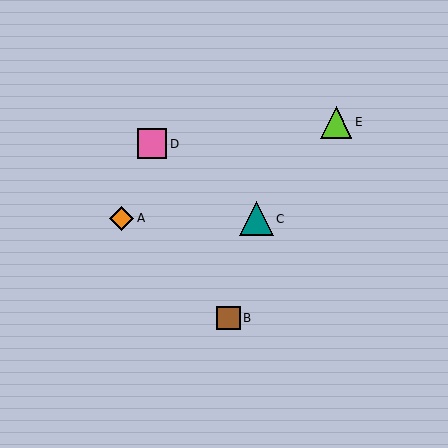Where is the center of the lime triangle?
The center of the lime triangle is at (336, 122).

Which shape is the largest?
The teal triangle (labeled C) is the largest.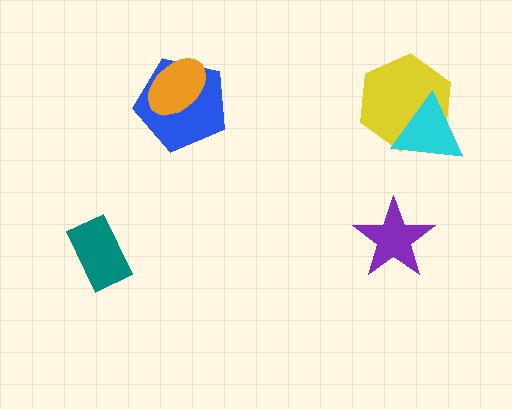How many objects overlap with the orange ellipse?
1 object overlaps with the orange ellipse.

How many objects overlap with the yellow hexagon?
1 object overlaps with the yellow hexagon.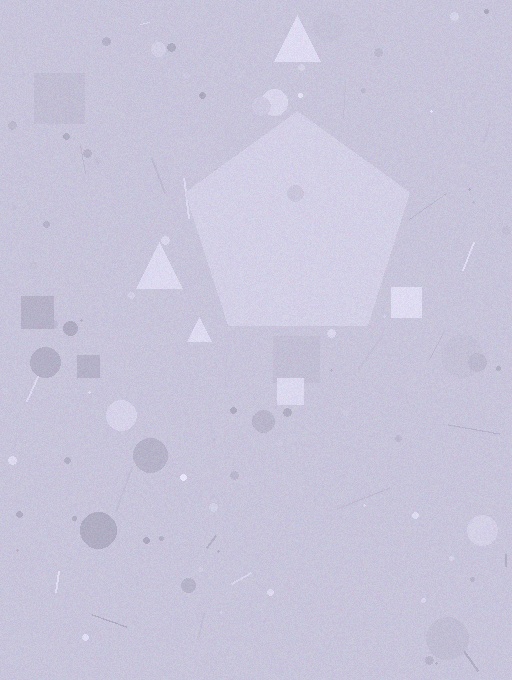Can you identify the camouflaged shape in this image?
The camouflaged shape is a pentagon.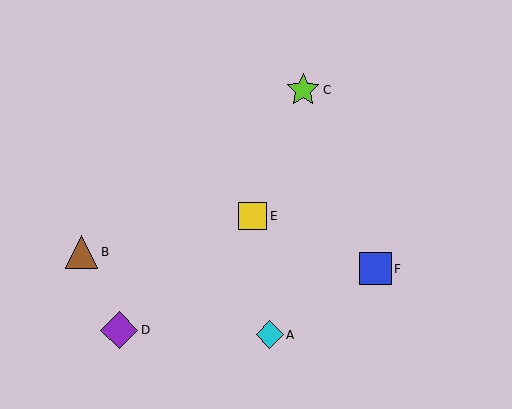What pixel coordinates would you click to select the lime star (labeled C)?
Click at (303, 90) to select the lime star C.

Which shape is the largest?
The purple diamond (labeled D) is the largest.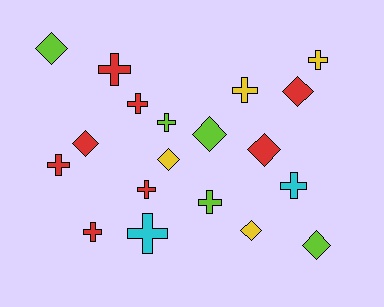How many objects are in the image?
There are 19 objects.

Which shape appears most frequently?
Cross, with 11 objects.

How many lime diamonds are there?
There are 3 lime diamonds.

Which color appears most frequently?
Red, with 8 objects.